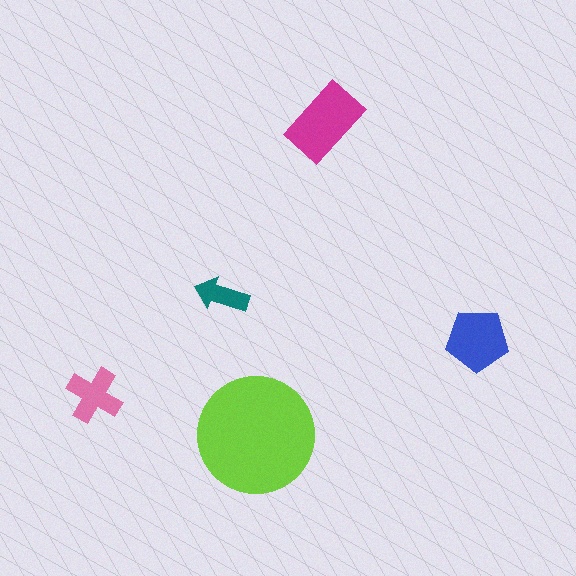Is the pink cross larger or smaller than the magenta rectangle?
Smaller.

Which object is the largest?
The lime circle.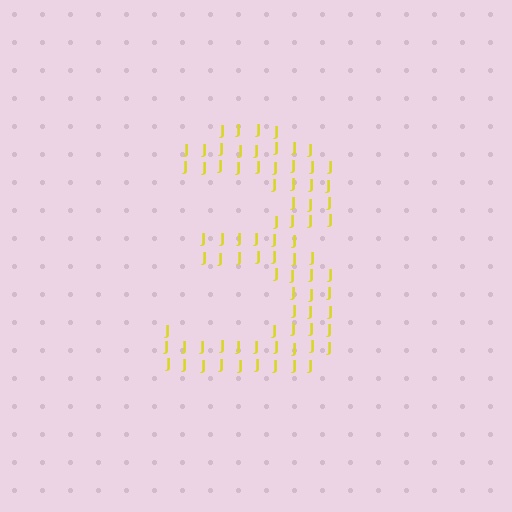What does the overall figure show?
The overall figure shows the digit 3.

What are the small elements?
The small elements are letter J's.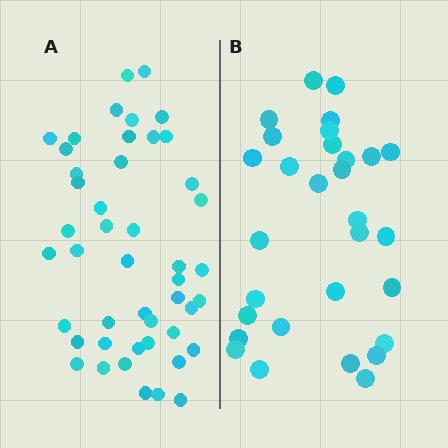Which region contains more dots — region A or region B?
Region A (the left region) has more dots.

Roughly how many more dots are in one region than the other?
Region A has approximately 15 more dots than region B.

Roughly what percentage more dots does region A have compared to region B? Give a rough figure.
About 55% more.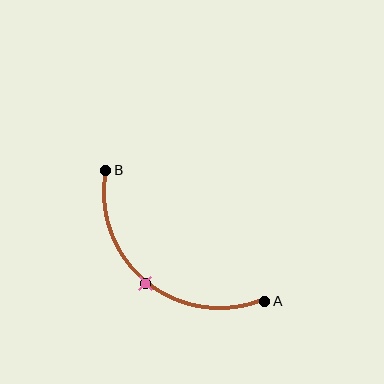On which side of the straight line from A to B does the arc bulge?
The arc bulges below and to the left of the straight line connecting A and B.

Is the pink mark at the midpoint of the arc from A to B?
Yes. The pink mark lies on the arc at equal arc-length from both A and B — it is the arc midpoint.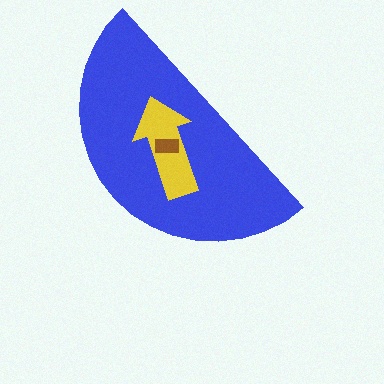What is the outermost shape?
The blue semicircle.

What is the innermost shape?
The brown rectangle.